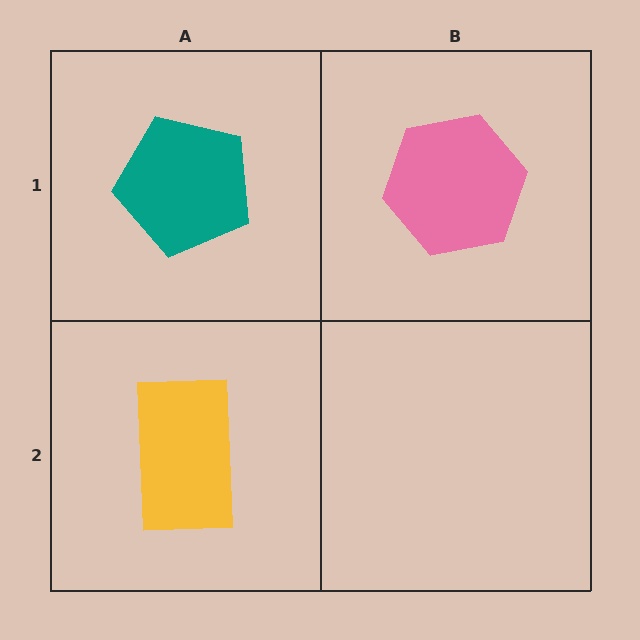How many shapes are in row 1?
2 shapes.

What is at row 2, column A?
A yellow rectangle.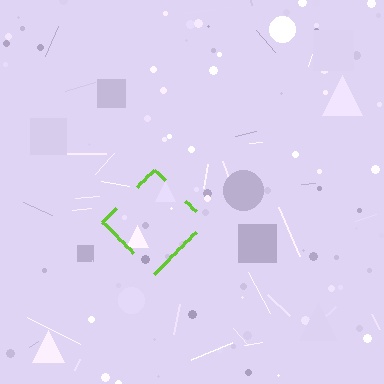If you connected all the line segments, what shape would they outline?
They would outline a diamond.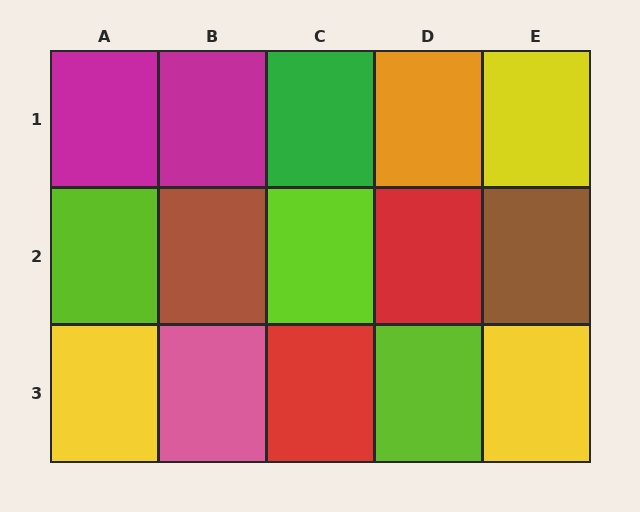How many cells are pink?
1 cell is pink.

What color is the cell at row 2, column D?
Red.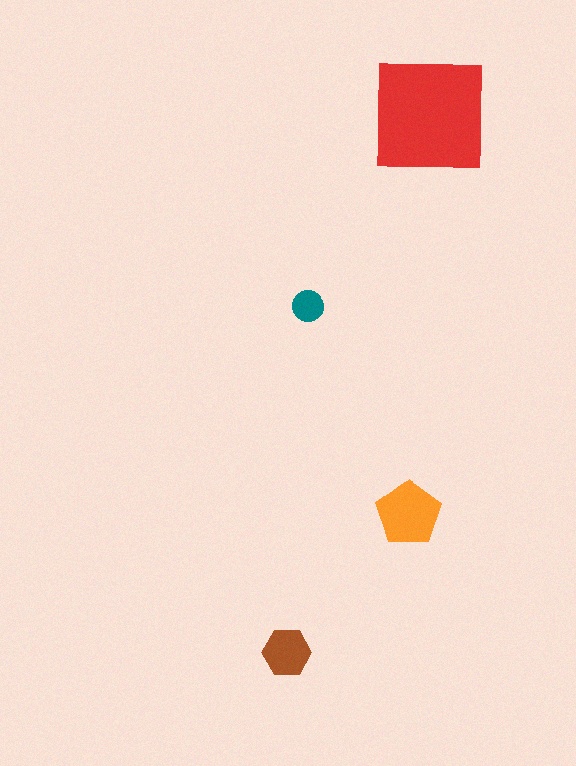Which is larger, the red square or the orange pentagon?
The red square.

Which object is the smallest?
The teal circle.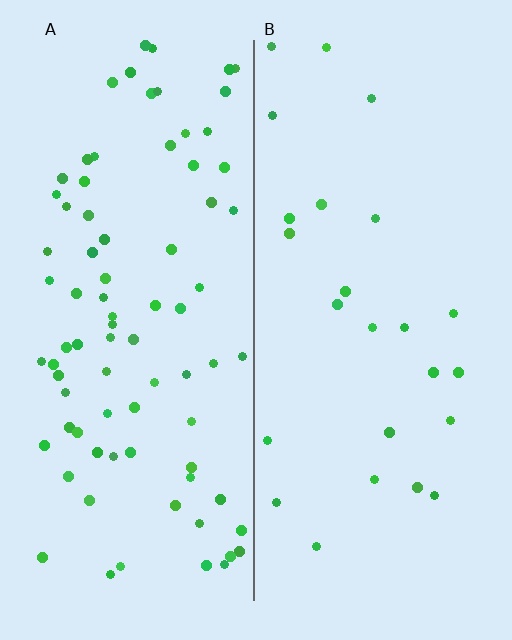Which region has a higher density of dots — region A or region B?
A (the left).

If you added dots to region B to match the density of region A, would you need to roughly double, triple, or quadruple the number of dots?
Approximately triple.